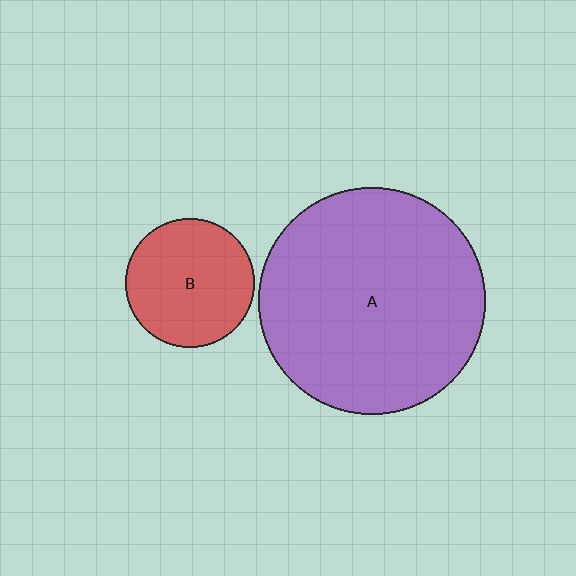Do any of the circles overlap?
No, none of the circles overlap.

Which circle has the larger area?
Circle A (purple).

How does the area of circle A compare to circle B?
Approximately 3.1 times.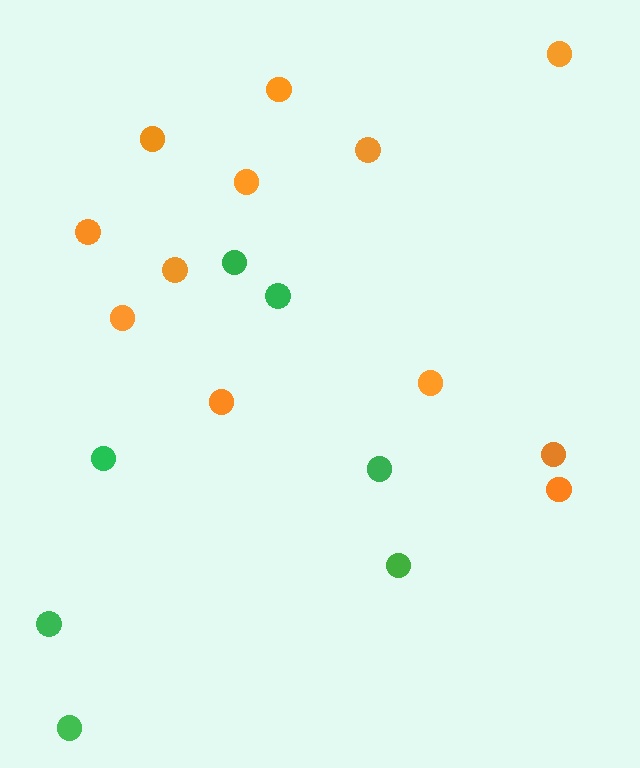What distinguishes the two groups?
There are 2 groups: one group of orange circles (12) and one group of green circles (7).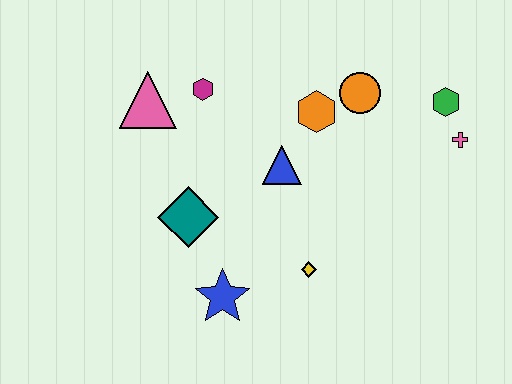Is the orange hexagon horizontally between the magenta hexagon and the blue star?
No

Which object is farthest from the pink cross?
The pink triangle is farthest from the pink cross.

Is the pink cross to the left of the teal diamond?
No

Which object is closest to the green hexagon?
The pink cross is closest to the green hexagon.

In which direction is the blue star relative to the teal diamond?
The blue star is below the teal diamond.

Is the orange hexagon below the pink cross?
No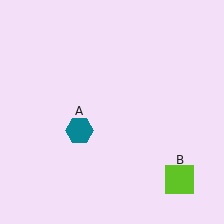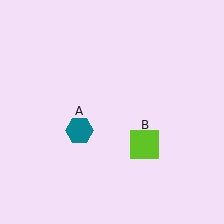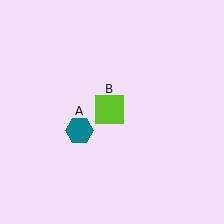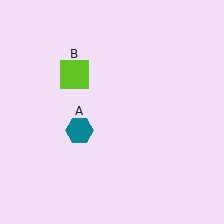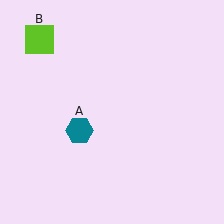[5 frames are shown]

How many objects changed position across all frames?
1 object changed position: lime square (object B).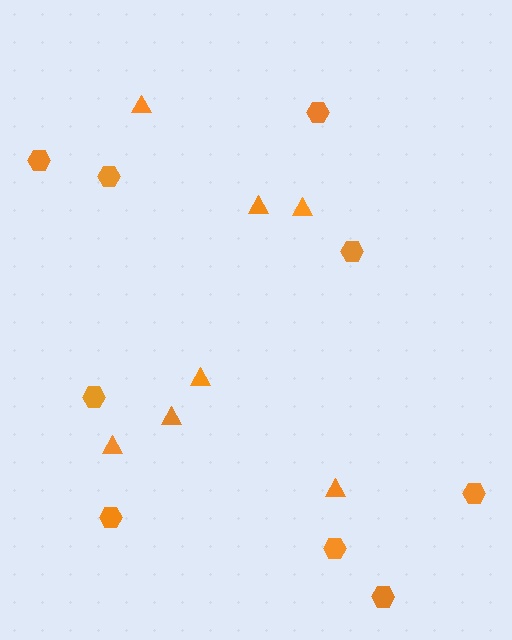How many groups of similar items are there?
There are 2 groups: one group of hexagons (9) and one group of triangles (7).